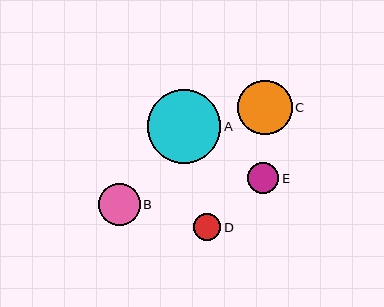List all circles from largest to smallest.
From largest to smallest: A, C, B, E, D.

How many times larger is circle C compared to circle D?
Circle C is approximately 2.0 times the size of circle D.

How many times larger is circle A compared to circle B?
Circle A is approximately 1.7 times the size of circle B.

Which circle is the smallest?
Circle D is the smallest with a size of approximately 28 pixels.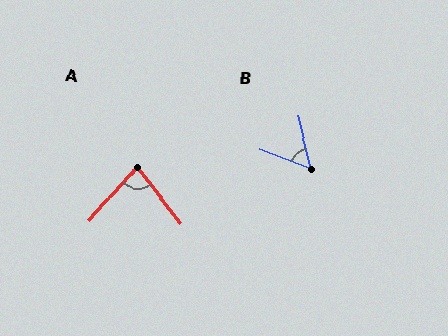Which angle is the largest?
A, at approximately 80 degrees.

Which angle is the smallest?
B, at approximately 55 degrees.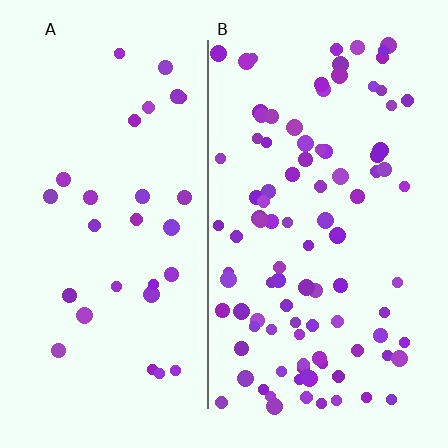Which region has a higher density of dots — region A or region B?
B (the right).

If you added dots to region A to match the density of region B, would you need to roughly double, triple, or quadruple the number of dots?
Approximately triple.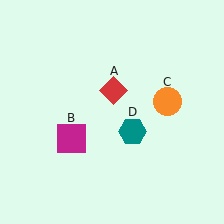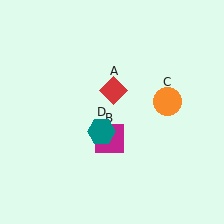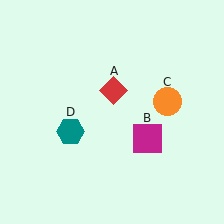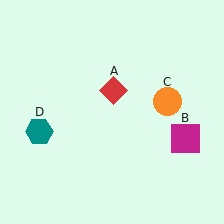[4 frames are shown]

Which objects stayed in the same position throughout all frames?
Red diamond (object A) and orange circle (object C) remained stationary.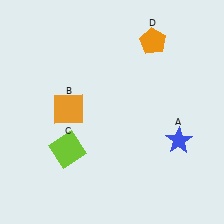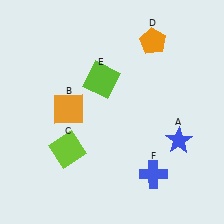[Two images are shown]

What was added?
A lime square (E), a blue cross (F) were added in Image 2.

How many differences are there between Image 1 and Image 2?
There are 2 differences between the two images.